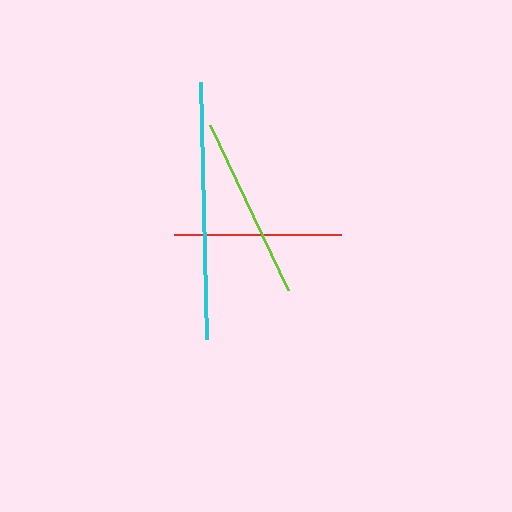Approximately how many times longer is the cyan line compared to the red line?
The cyan line is approximately 1.5 times the length of the red line.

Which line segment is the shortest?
The red line is the shortest at approximately 167 pixels.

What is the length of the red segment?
The red segment is approximately 167 pixels long.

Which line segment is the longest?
The cyan line is the longest at approximately 257 pixels.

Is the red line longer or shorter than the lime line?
The lime line is longer than the red line.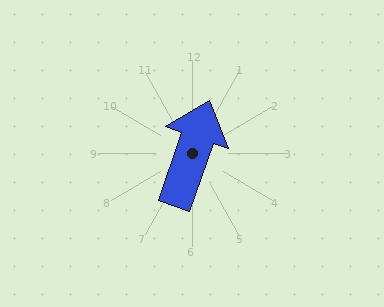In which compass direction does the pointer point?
North.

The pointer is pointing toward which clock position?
Roughly 1 o'clock.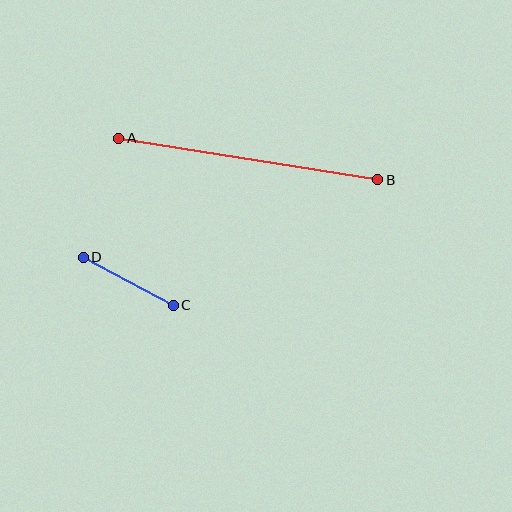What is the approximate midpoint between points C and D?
The midpoint is at approximately (128, 281) pixels.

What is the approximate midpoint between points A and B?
The midpoint is at approximately (248, 159) pixels.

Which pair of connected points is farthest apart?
Points A and B are farthest apart.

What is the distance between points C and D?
The distance is approximately 102 pixels.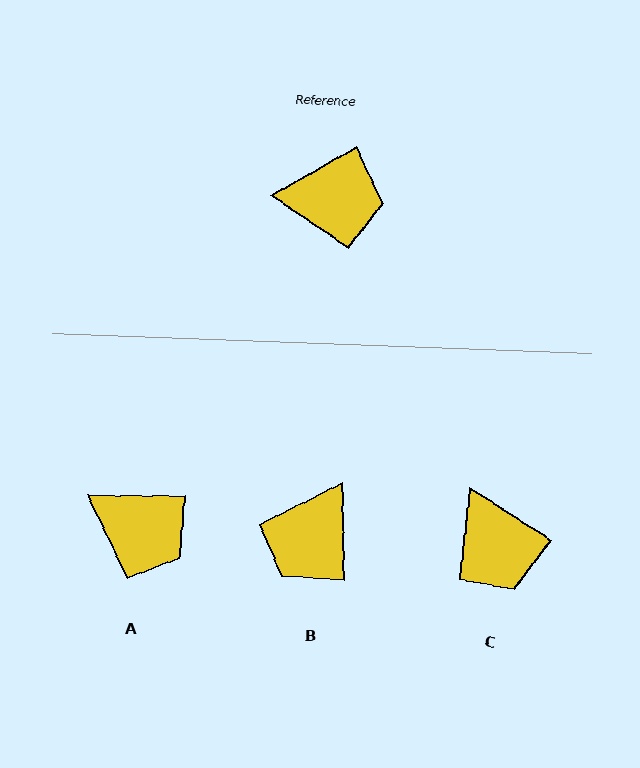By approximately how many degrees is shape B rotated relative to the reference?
Approximately 119 degrees clockwise.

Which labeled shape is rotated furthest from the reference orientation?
B, about 119 degrees away.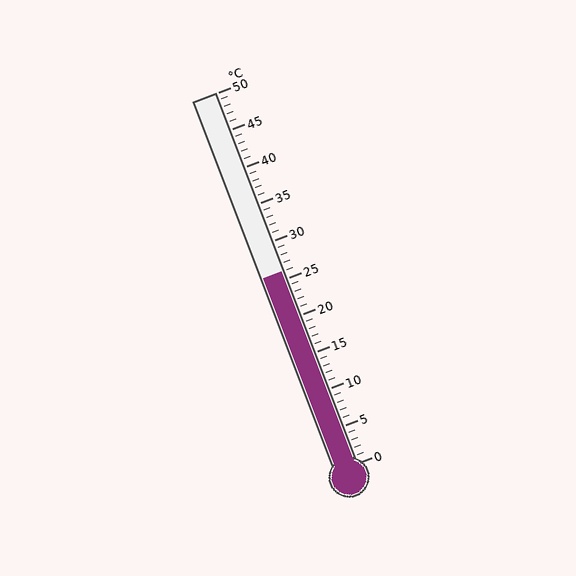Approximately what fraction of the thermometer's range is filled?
The thermometer is filled to approximately 50% of its range.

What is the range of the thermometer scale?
The thermometer scale ranges from 0°C to 50°C.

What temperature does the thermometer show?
The thermometer shows approximately 26°C.